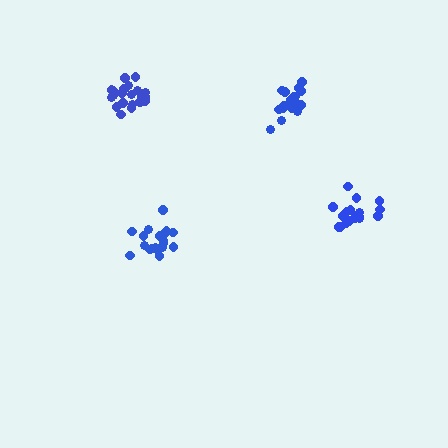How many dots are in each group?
Group 1: 20 dots, Group 2: 21 dots, Group 3: 18 dots, Group 4: 19 dots (78 total).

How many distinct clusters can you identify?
There are 4 distinct clusters.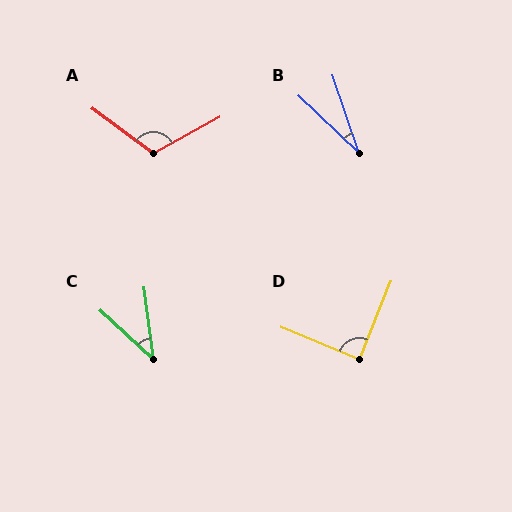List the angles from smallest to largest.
B (27°), C (40°), D (89°), A (115°).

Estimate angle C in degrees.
Approximately 40 degrees.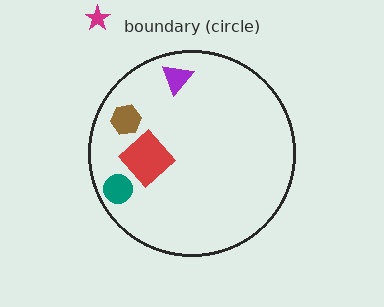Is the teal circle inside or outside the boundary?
Inside.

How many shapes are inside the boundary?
4 inside, 1 outside.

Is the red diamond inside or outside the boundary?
Inside.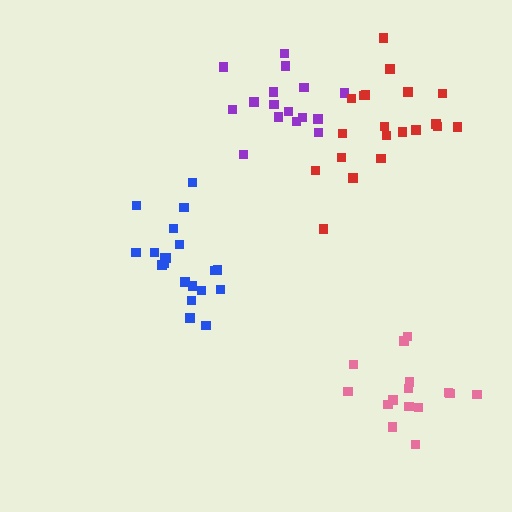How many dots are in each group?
Group 1: 20 dots, Group 2: 15 dots, Group 3: 16 dots, Group 4: 20 dots (71 total).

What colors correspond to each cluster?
The clusters are colored: blue, pink, purple, red.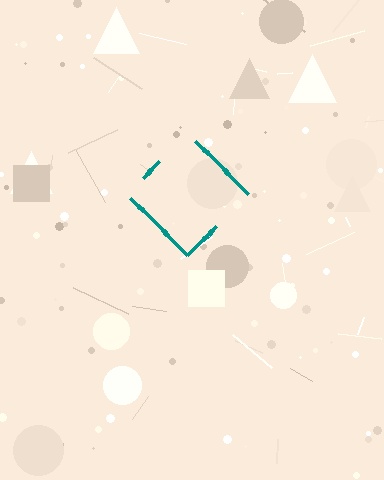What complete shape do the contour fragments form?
The contour fragments form a diamond.